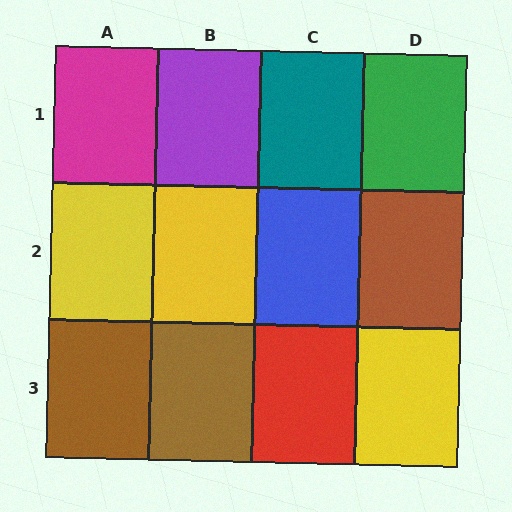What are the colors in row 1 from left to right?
Magenta, purple, teal, green.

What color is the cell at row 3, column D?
Yellow.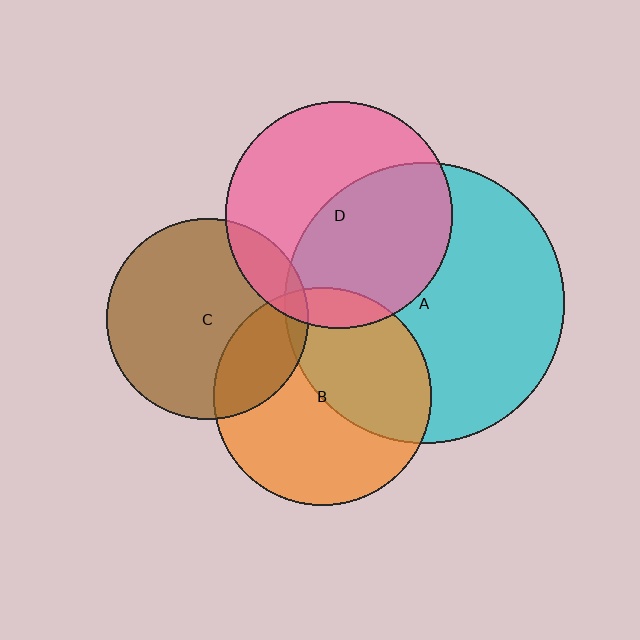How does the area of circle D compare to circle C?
Approximately 1.3 times.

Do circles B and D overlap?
Yes.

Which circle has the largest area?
Circle A (cyan).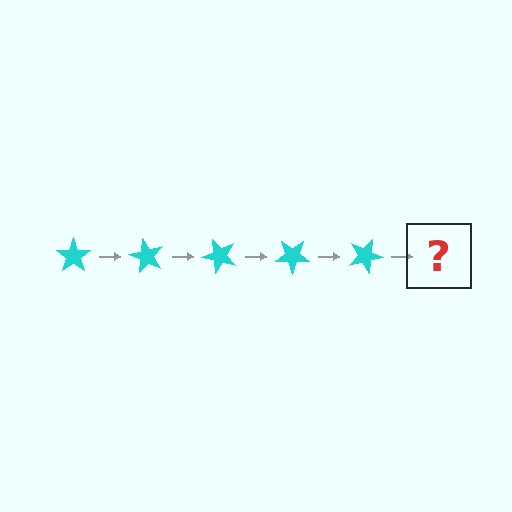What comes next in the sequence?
The next element should be a cyan star rotated 300 degrees.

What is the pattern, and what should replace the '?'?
The pattern is that the star rotates 60 degrees each step. The '?' should be a cyan star rotated 300 degrees.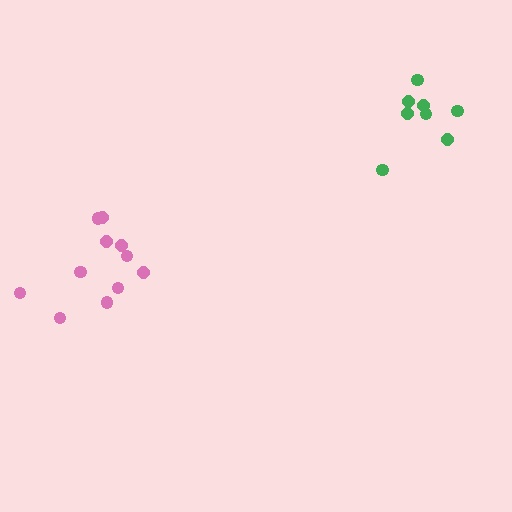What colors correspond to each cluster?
The clusters are colored: green, pink.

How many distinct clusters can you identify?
There are 2 distinct clusters.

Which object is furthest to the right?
The green cluster is rightmost.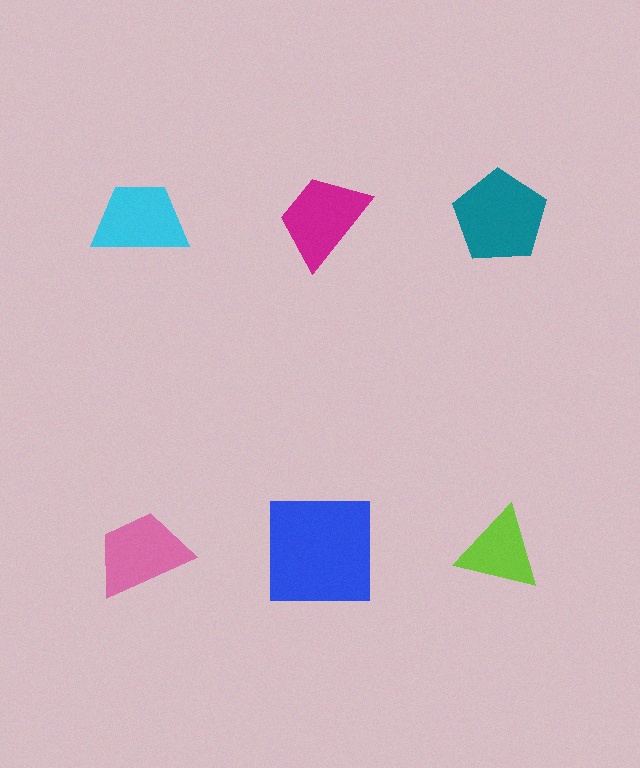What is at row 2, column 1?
A pink trapezoid.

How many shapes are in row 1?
3 shapes.